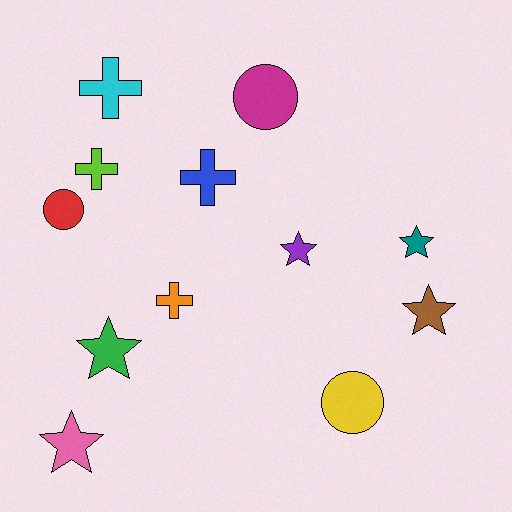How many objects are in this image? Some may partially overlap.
There are 12 objects.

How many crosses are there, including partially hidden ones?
There are 4 crosses.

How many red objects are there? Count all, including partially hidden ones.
There is 1 red object.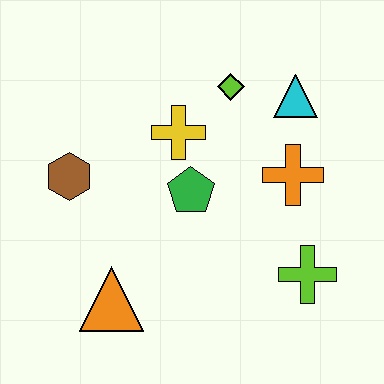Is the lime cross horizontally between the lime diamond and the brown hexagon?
No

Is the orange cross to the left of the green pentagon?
No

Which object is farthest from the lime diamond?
The orange triangle is farthest from the lime diamond.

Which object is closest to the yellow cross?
The green pentagon is closest to the yellow cross.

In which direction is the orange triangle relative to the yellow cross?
The orange triangle is below the yellow cross.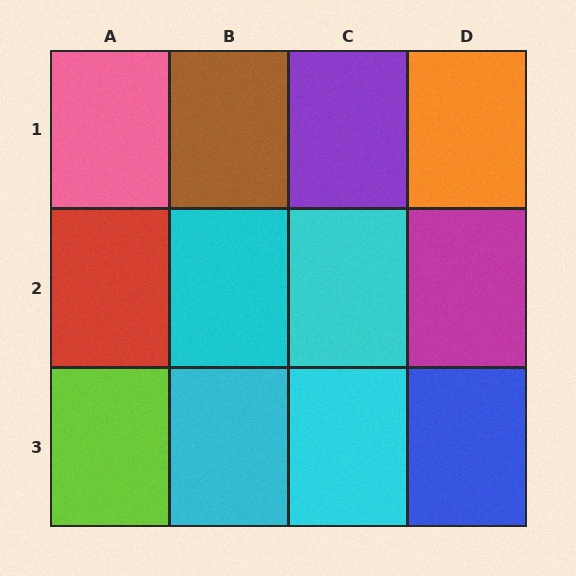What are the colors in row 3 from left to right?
Lime, cyan, cyan, blue.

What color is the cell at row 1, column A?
Pink.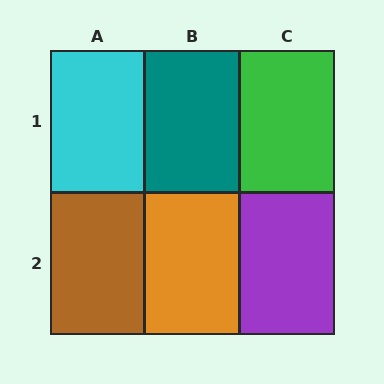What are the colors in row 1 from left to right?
Cyan, teal, green.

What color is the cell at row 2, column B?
Orange.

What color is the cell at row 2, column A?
Brown.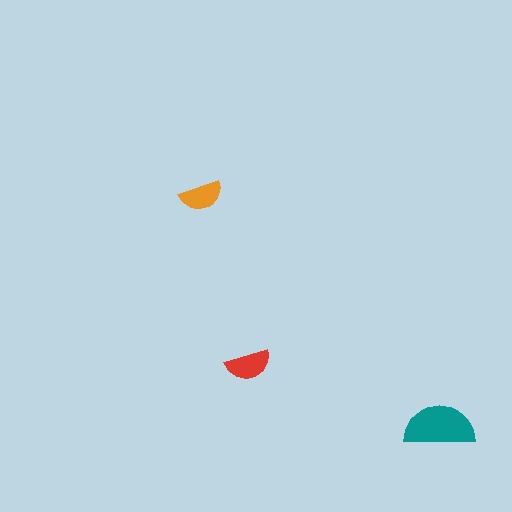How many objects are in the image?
There are 3 objects in the image.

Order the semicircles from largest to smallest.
the teal one, the red one, the orange one.